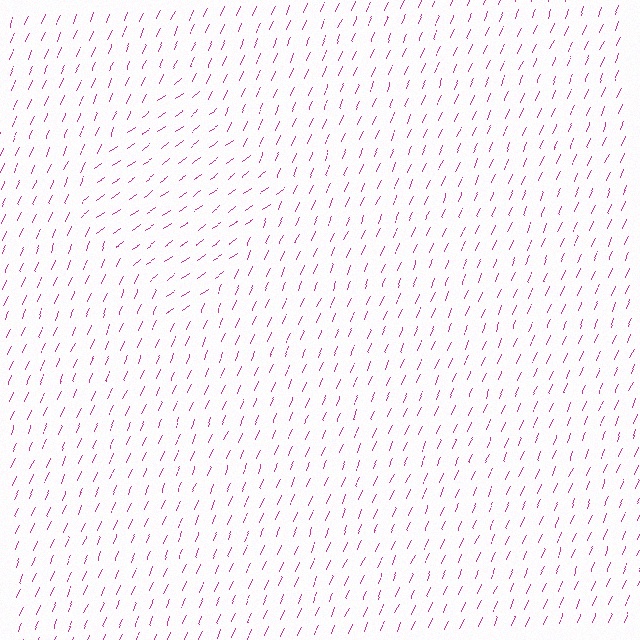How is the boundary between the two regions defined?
The boundary is defined purely by a change in line orientation (approximately 30 degrees difference). All lines are the same color and thickness.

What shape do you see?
I see a diamond.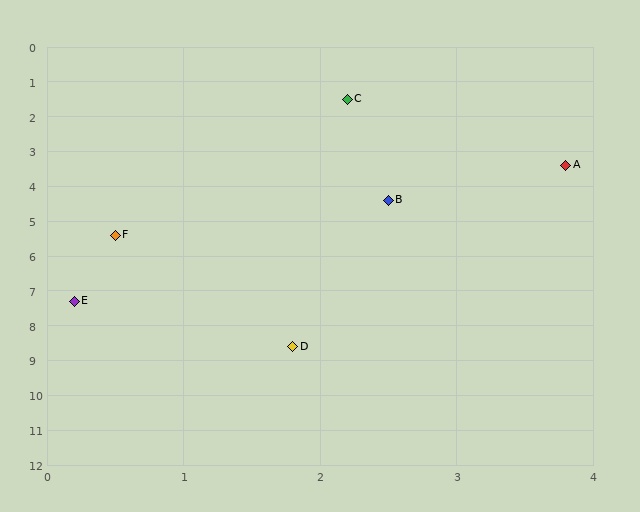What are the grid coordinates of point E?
Point E is at approximately (0.2, 7.3).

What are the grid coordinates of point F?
Point F is at approximately (0.5, 5.4).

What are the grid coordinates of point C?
Point C is at approximately (2.2, 1.5).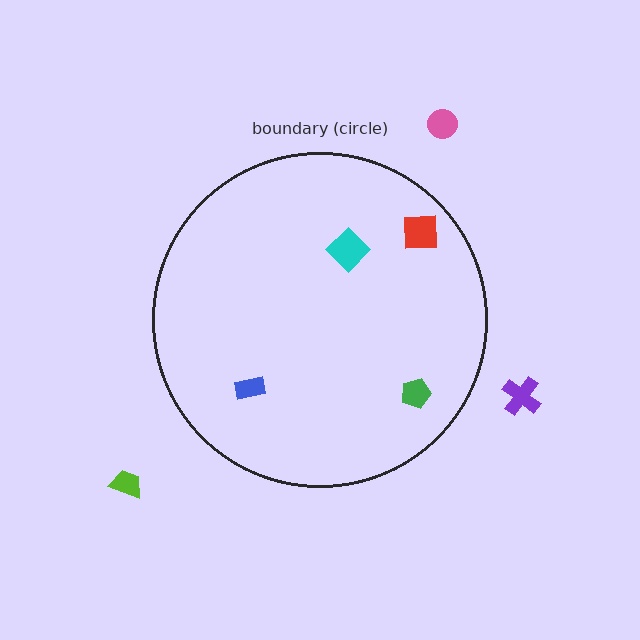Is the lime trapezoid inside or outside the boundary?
Outside.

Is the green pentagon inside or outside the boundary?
Inside.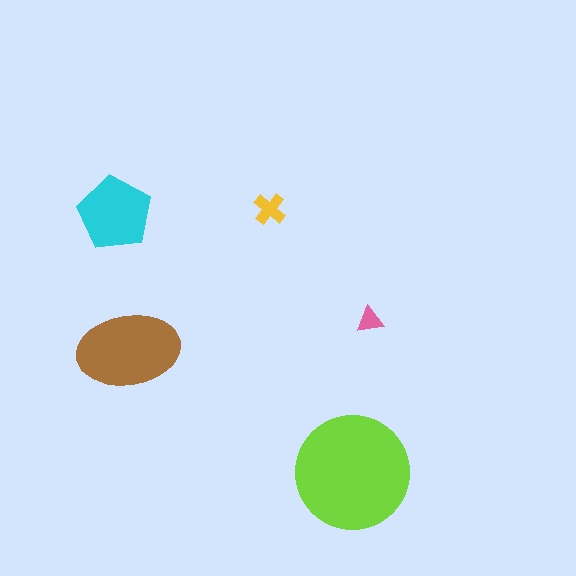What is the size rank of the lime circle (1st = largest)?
1st.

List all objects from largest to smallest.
The lime circle, the brown ellipse, the cyan pentagon, the yellow cross, the pink triangle.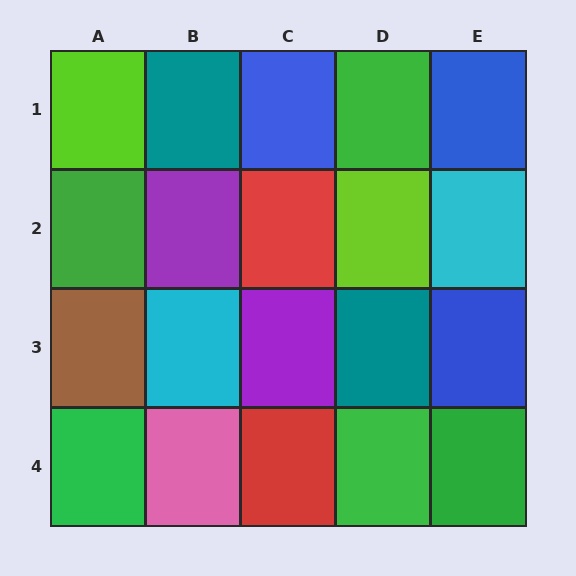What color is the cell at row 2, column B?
Purple.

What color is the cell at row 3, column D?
Teal.